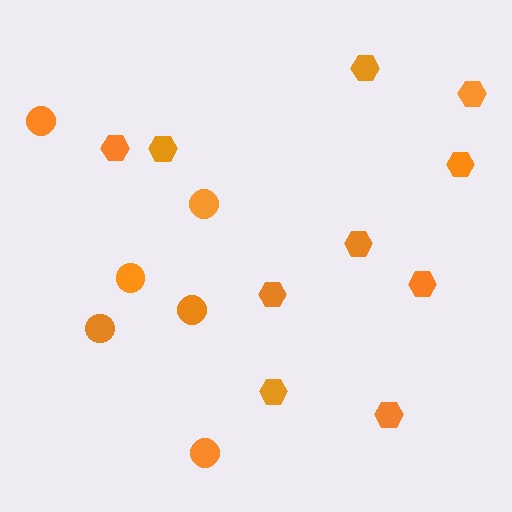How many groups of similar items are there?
There are 2 groups: one group of hexagons (10) and one group of circles (6).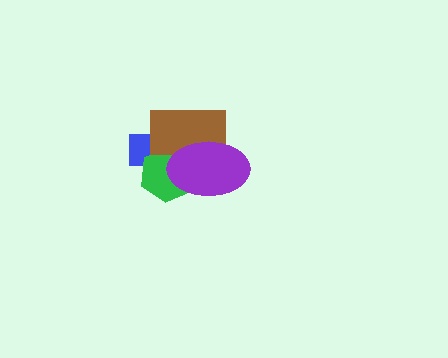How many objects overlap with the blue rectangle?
3 objects overlap with the blue rectangle.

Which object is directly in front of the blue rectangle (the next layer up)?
The green hexagon is directly in front of the blue rectangle.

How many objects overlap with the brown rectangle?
3 objects overlap with the brown rectangle.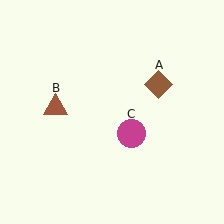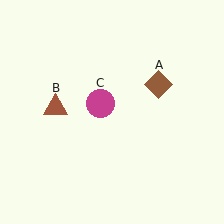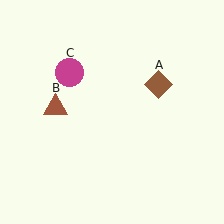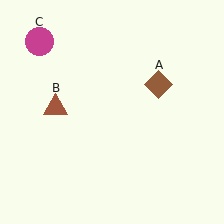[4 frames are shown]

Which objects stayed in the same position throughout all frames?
Brown diamond (object A) and brown triangle (object B) remained stationary.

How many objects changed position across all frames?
1 object changed position: magenta circle (object C).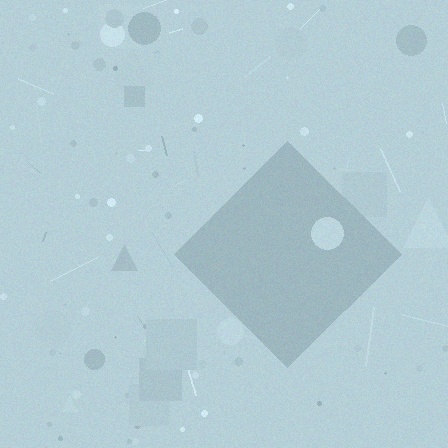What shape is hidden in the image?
A diamond is hidden in the image.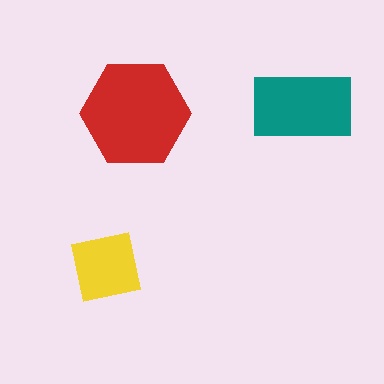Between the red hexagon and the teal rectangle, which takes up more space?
The red hexagon.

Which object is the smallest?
The yellow square.